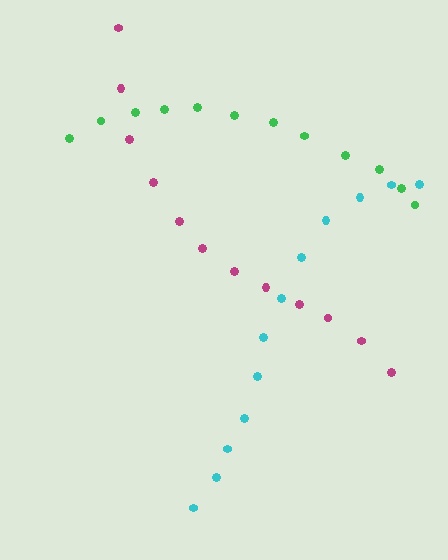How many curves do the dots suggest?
There are 3 distinct paths.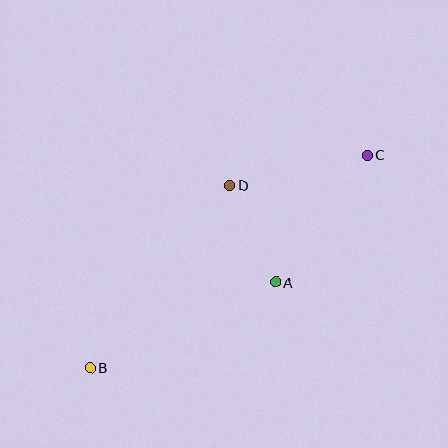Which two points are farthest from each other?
Points B and C are farthest from each other.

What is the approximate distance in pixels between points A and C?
The distance between A and C is approximately 157 pixels.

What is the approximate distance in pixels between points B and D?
The distance between B and D is approximately 229 pixels.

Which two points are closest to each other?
Points A and D are closest to each other.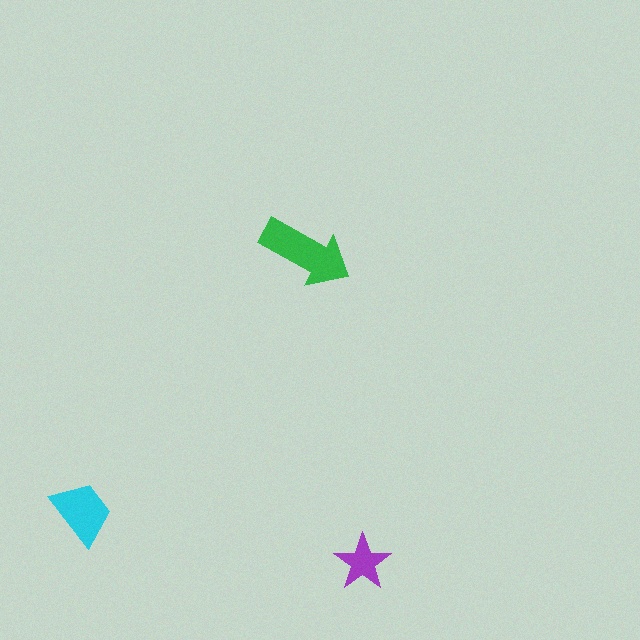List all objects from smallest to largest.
The purple star, the cyan trapezoid, the green arrow.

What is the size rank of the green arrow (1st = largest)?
1st.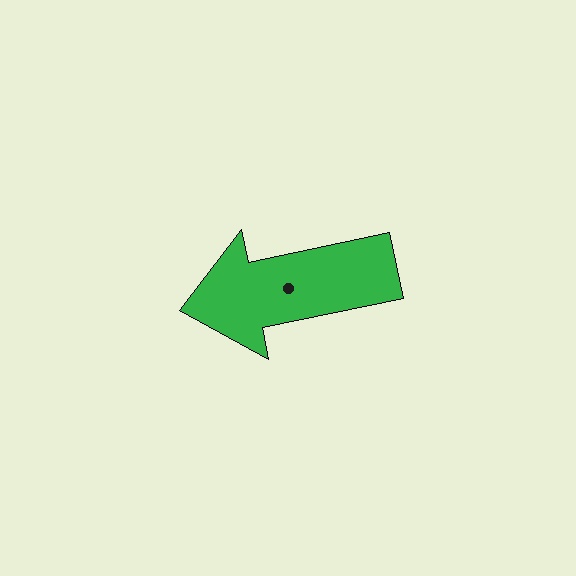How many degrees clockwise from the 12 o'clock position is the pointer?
Approximately 258 degrees.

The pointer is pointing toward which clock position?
Roughly 9 o'clock.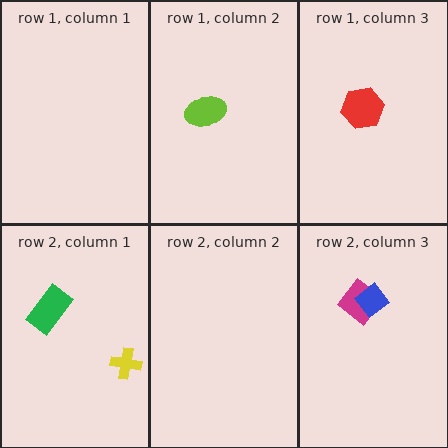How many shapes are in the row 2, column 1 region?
2.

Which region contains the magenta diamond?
The row 2, column 3 region.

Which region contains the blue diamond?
The row 2, column 3 region.